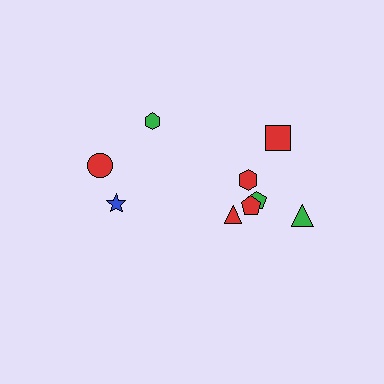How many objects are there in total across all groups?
There are 9 objects.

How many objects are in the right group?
There are 6 objects.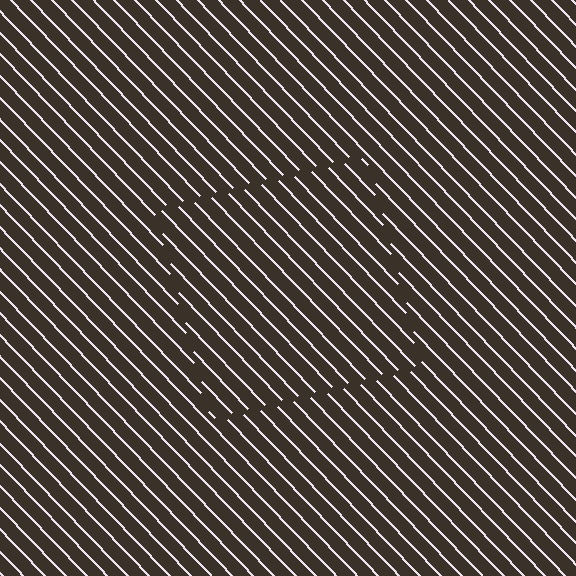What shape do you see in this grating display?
An illusory square. The interior of the shape contains the same grating, shifted by half a period — the contour is defined by the phase discontinuity where line-ends from the inner and outer gratings abut.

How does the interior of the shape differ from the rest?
The interior of the shape contains the same grating, shifted by half a period — the contour is defined by the phase discontinuity where line-ends from the inner and outer gratings abut.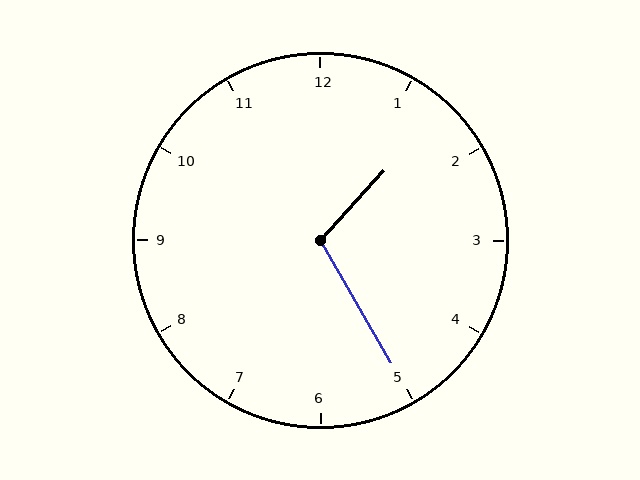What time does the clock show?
1:25.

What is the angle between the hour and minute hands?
Approximately 108 degrees.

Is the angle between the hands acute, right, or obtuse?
It is obtuse.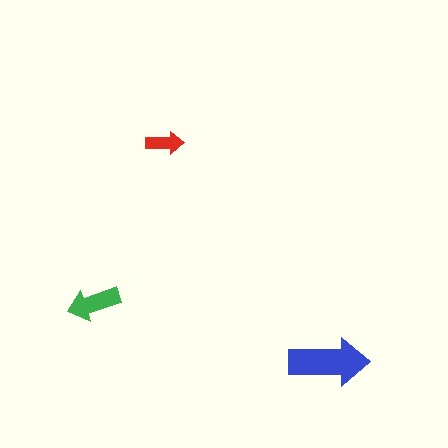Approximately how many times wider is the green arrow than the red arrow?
About 1.5 times wider.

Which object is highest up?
The red arrow is topmost.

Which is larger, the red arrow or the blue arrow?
The blue one.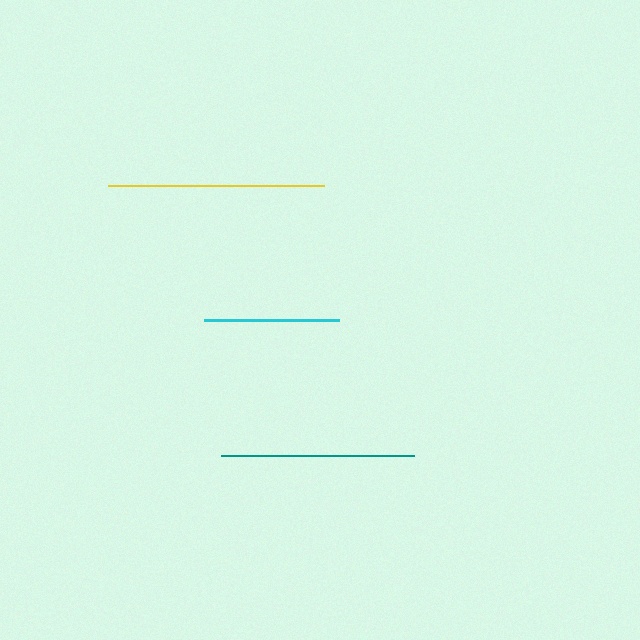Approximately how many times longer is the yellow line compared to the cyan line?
The yellow line is approximately 1.6 times the length of the cyan line.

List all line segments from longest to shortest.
From longest to shortest: yellow, teal, cyan.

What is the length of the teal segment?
The teal segment is approximately 193 pixels long.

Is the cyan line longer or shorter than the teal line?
The teal line is longer than the cyan line.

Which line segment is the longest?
The yellow line is the longest at approximately 216 pixels.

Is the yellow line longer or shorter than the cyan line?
The yellow line is longer than the cyan line.